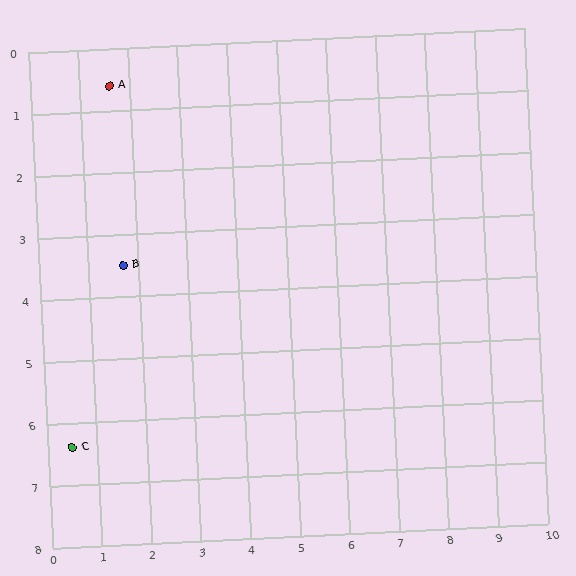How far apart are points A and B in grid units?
Points A and B are about 2.9 grid units apart.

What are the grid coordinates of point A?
Point A is at approximately (1.6, 0.6).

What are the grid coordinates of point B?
Point B is at approximately (1.7, 3.5).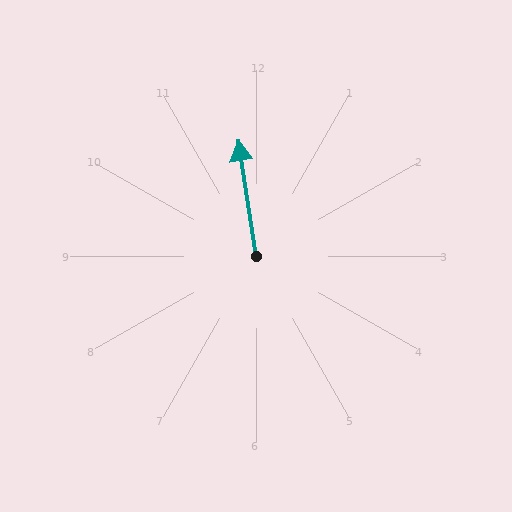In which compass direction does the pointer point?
North.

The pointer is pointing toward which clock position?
Roughly 12 o'clock.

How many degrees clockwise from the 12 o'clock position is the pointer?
Approximately 351 degrees.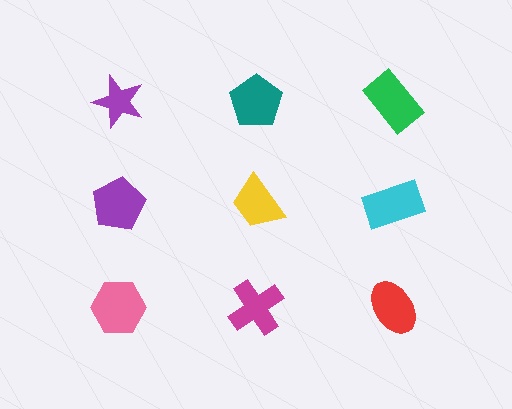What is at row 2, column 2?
A yellow trapezoid.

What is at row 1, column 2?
A teal pentagon.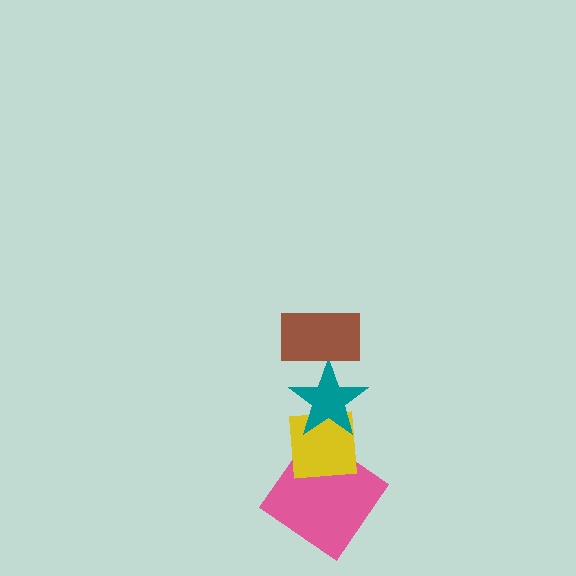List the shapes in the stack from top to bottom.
From top to bottom: the brown rectangle, the teal star, the yellow square, the pink diamond.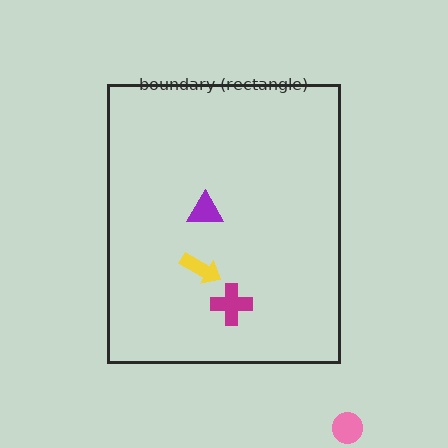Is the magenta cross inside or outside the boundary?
Inside.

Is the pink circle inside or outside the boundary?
Outside.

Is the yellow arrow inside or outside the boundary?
Inside.